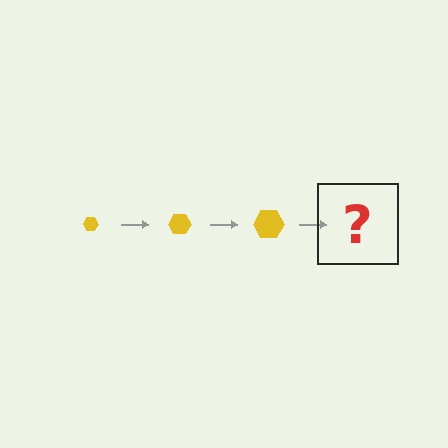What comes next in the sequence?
The next element should be a yellow hexagon, larger than the previous one.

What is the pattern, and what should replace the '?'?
The pattern is that the hexagon gets progressively larger each step. The '?' should be a yellow hexagon, larger than the previous one.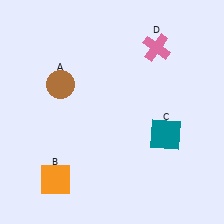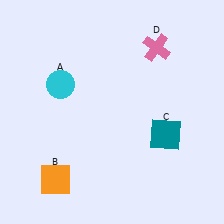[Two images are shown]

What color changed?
The circle (A) changed from brown in Image 1 to cyan in Image 2.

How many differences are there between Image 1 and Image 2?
There is 1 difference between the two images.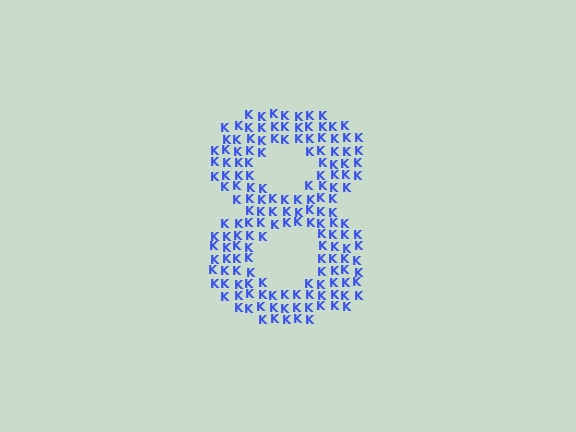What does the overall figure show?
The overall figure shows the digit 8.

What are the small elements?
The small elements are letter K's.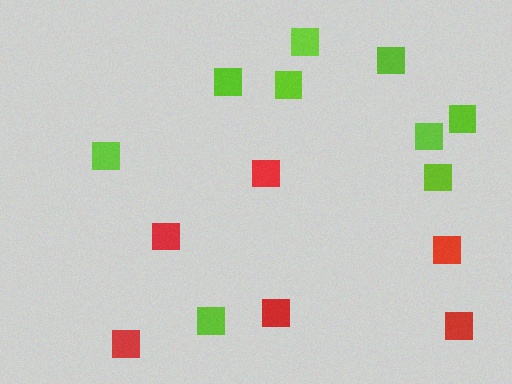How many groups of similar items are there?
There are 2 groups: one group of lime squares (9) and one group of red squares (6).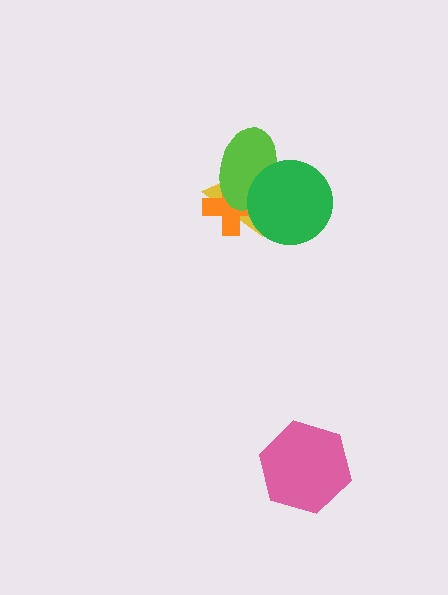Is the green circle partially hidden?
No, no other shape covers it.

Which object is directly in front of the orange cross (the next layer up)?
The lime ellipse is directly in front of the orange cross.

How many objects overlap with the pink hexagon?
0 objects overlap with the pink hexagon.